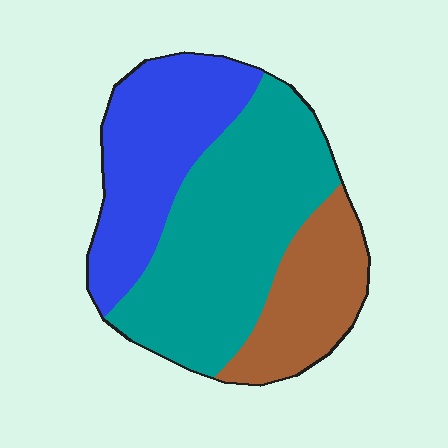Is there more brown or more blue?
Blue.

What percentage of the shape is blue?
Blue covers around 30% of the shape.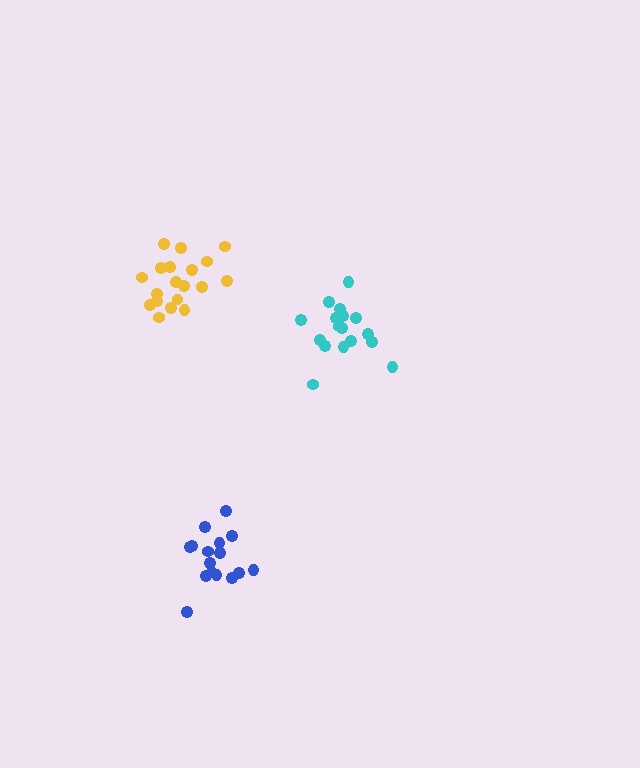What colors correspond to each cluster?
The clusters are colored: blue, yellow, cyan.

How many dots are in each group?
Group 1: 16 dots, Group 2: 19 dots, Group 3: 17 dots (52 total).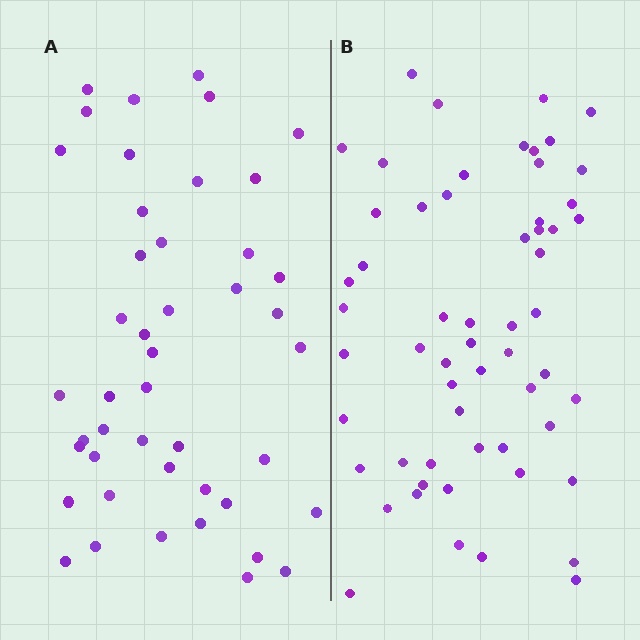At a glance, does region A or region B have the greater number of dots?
Region B (the right region) has more dots.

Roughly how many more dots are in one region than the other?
Region B has approximately 15 more dots than region A.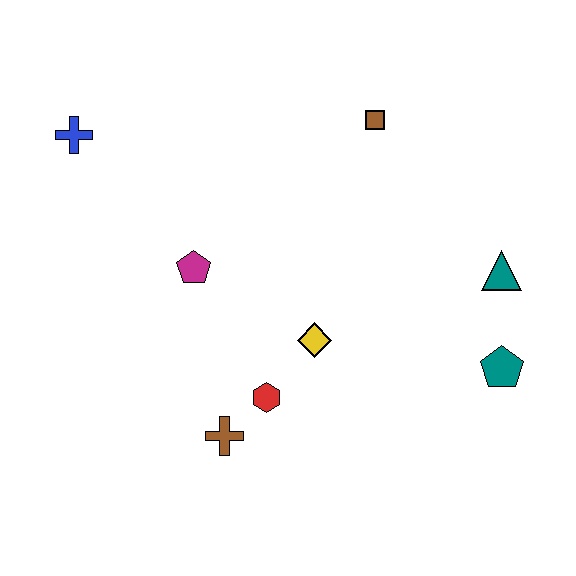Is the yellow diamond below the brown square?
Yes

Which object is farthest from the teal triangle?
The blue cross is farthest from the teal triangle.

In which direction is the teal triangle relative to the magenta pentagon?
The teal triangle is to the right of the magenta pentagon.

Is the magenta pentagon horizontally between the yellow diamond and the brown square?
No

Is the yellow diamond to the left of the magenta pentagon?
No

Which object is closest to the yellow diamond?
The red hexagon is closest to the yellow diamond.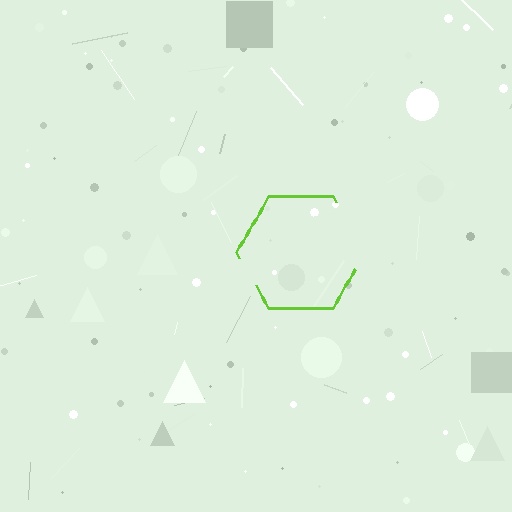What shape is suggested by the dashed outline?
The dashed outline suggests a hexagon.